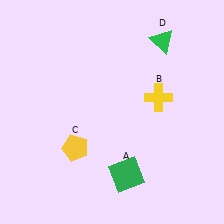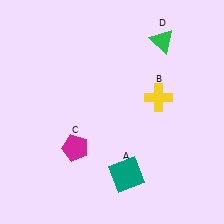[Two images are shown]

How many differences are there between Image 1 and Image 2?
There are 2 differences between the two images.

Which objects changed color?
A changed from green to teal. C changed from yellow to magenta.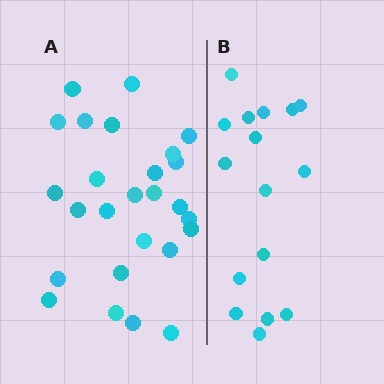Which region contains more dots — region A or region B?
Region A (the left region) has more dots.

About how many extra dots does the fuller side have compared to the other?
Region A has roughly 10 or so more dots than region B.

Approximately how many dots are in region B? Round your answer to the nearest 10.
About 20 dots. (The exact count is 16, which rounds to 20.)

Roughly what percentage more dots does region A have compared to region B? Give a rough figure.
About 60% more.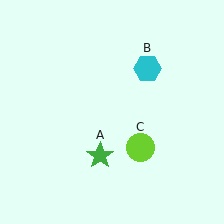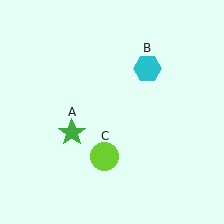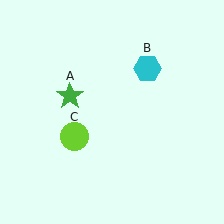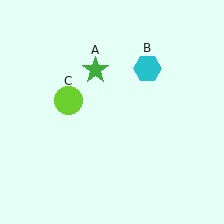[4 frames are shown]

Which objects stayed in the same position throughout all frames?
Cyan hexagon (object B) remained stationary.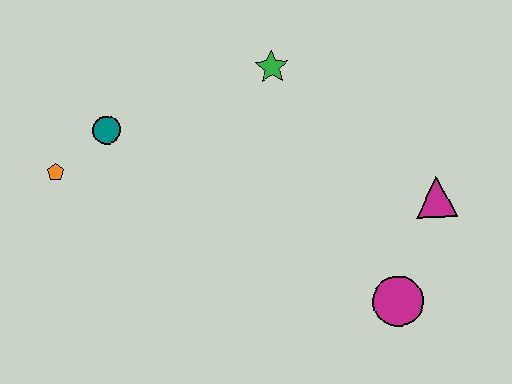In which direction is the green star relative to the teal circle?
The green star is to the right of the teal circle.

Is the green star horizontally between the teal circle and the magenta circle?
Yes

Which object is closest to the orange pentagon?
The teal circle is closest to the orange pentagon.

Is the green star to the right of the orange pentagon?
Yes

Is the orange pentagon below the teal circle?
Yes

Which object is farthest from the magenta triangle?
The orange pentagon is farthest from the magenta triangle.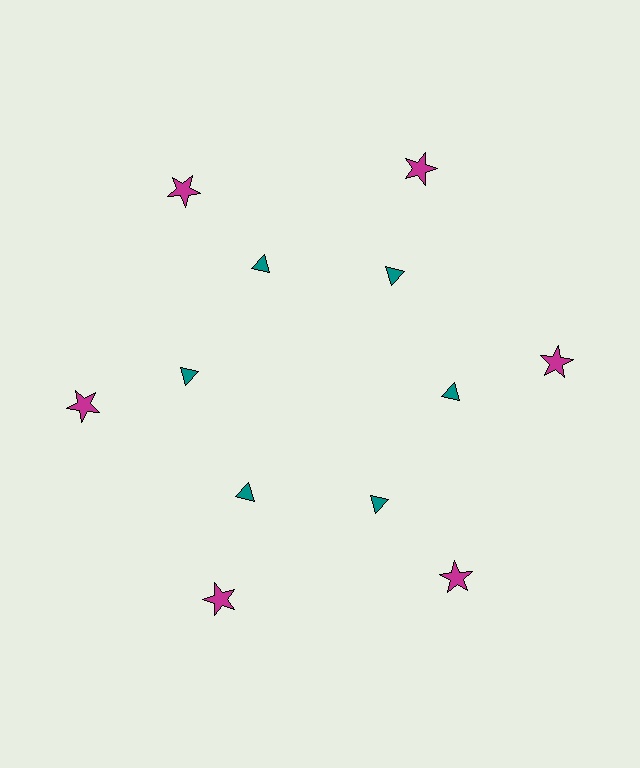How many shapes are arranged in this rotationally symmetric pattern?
There are 12 shapes, arranged in 6 groups of 2.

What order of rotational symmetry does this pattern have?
This pattern has 6-fold rotational symmetry.